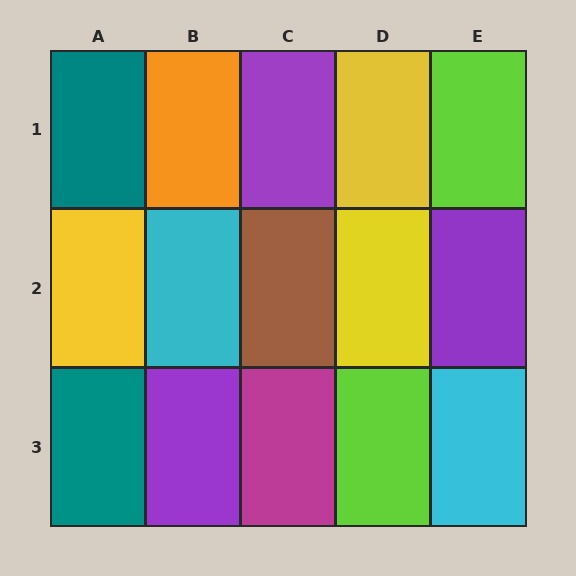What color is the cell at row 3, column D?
Lime.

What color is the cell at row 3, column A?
Teal.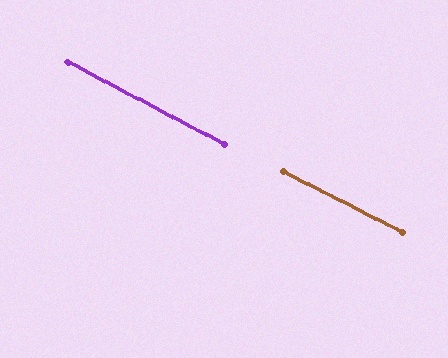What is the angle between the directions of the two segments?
Approximately 0 degrees.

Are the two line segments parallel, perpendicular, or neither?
Parallel — their directions differ by only 0.3°.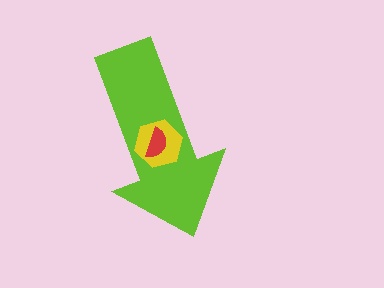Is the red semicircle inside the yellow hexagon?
Yes.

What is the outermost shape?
The lime arrow.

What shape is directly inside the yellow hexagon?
The red semicircle.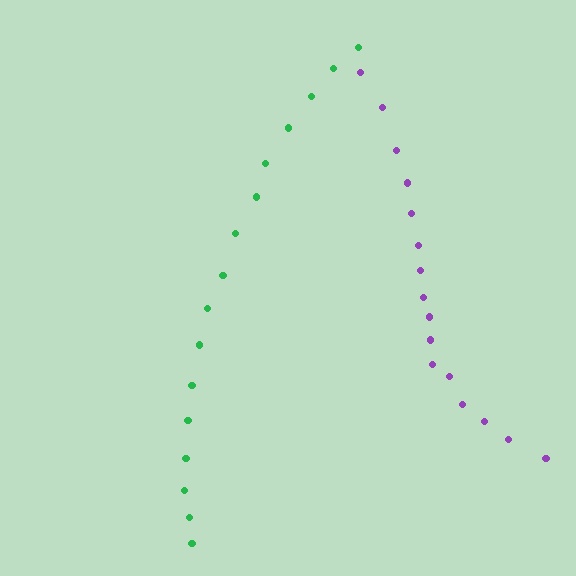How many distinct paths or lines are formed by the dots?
There are 2 distinct paths.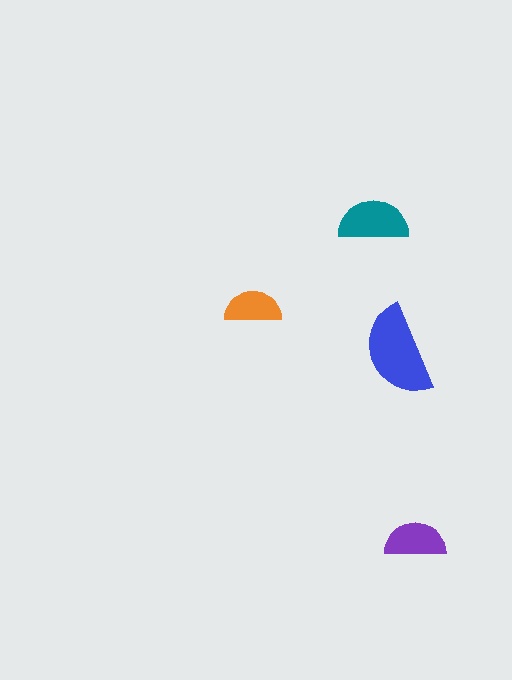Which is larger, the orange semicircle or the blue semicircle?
The blue one.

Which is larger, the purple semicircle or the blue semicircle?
The blue one.